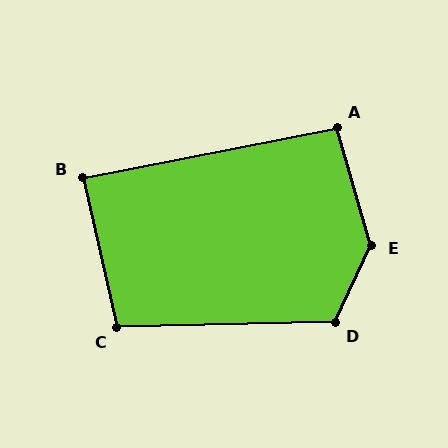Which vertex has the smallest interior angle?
B, at approximately 88 degrees.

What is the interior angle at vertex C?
Approximately 102 degrees (obtuse).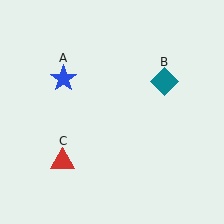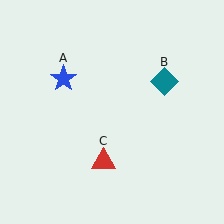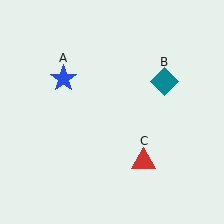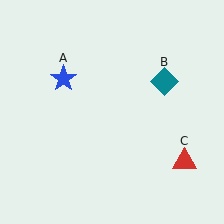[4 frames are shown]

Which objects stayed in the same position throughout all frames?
Blue star (object A) and teal diamond (object B) remained stationary.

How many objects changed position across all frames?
1 object changed position: red triangle (object C).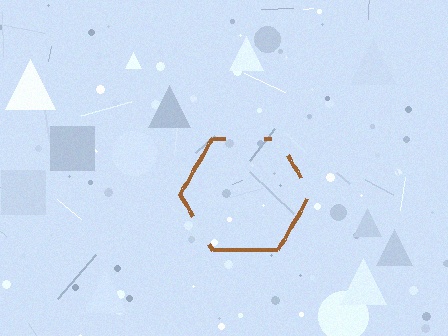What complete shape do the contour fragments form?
The contour fragments form a hexagon.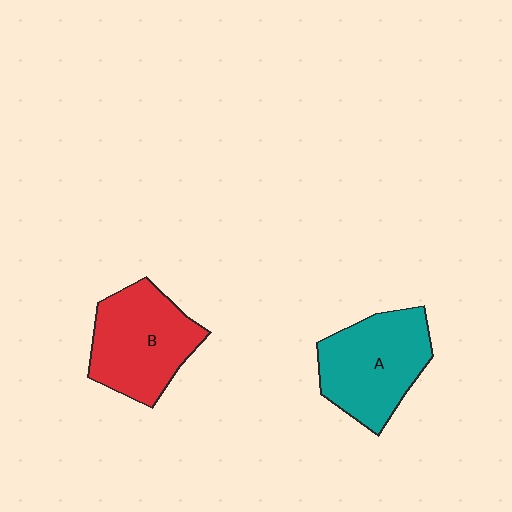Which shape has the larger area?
Shape A (teal).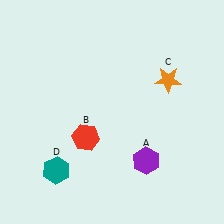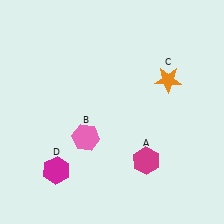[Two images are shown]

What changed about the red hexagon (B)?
In Image 1, B is red. In Image 2, it changed to pink.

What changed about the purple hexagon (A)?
In Image 1, A is purple. In Image 2, it changed to magenta.